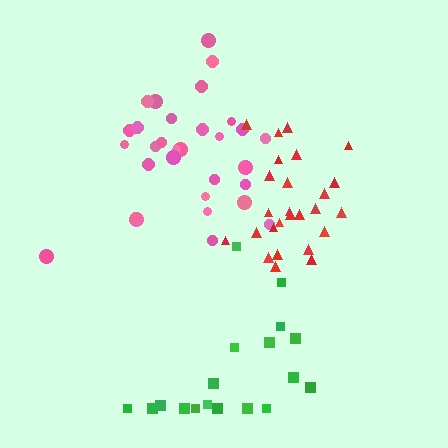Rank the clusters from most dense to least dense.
red, pink, green.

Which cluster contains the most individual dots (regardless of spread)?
Pink (31).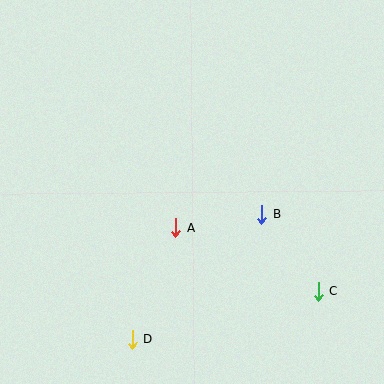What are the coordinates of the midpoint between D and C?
The midpoint between D and C is at (225, 315).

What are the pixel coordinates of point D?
Point D is at (133, 339).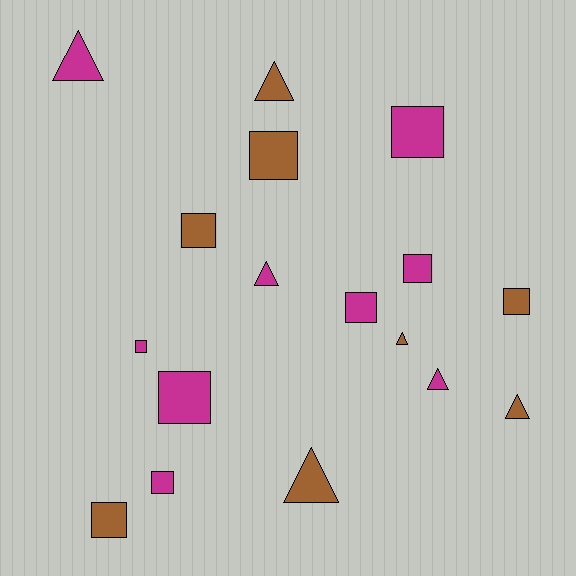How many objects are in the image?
There are 17 objects.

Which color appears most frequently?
Magenta, with 9 objects.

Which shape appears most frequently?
Square, with 10 objects.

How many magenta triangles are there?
There are 3 magenta triangles.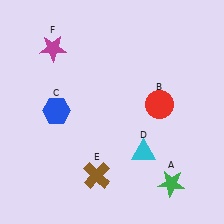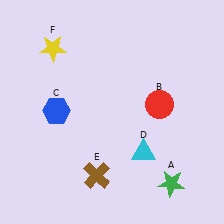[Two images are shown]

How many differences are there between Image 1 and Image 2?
There is 1 difference between the two images.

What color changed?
The star (F) changed from magenta in Image 1 to yellow in Image 2.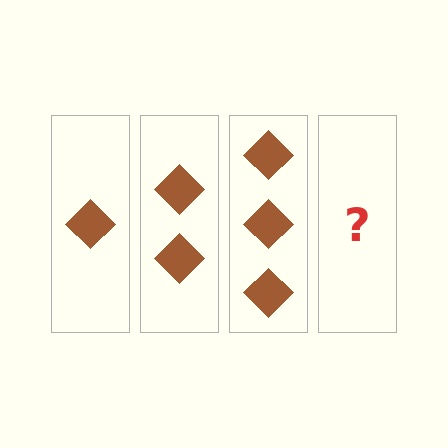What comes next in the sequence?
The next element should be 4 diamonds.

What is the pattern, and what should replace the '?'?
The pattern is that each step adds one more diamond. The '?' should be 4 diamonds.